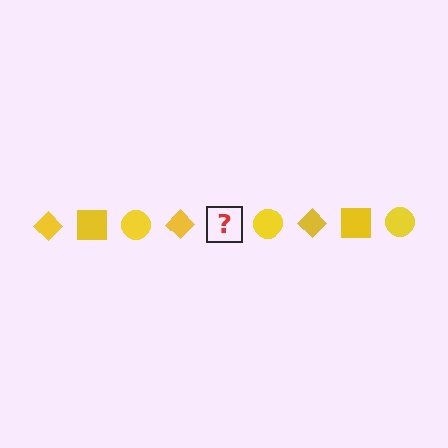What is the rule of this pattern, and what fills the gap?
The rule is that the pattern cycles through diamond, square, circle shapes in yellow. The gap should be filled with a yellow square.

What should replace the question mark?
The question mark should be replaced with a yellow square.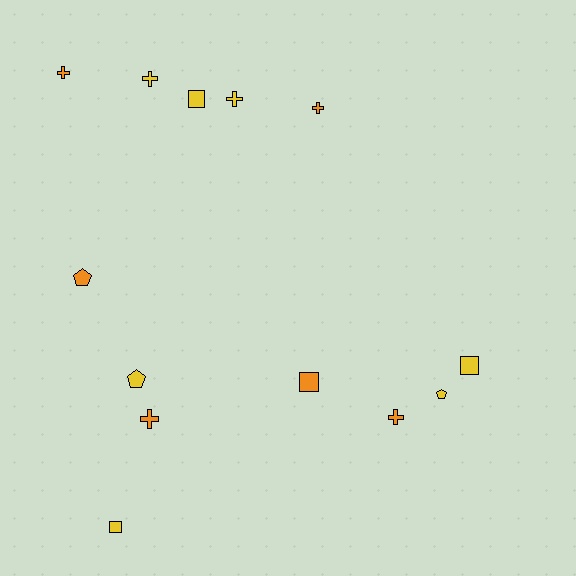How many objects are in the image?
There are 13 objects.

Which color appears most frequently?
Yellow, with 7 objects.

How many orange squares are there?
There is 1 orange square.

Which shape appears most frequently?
Cross, with 6 objects.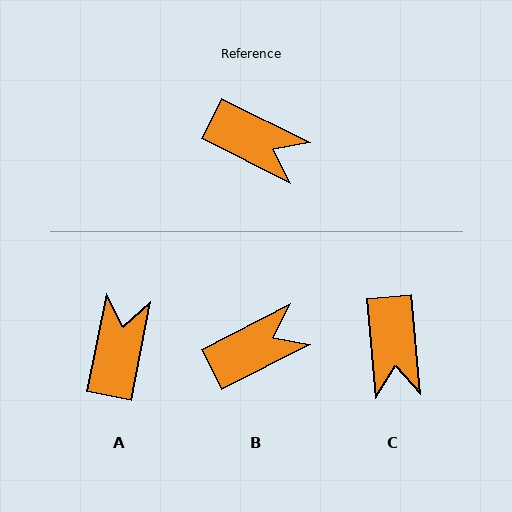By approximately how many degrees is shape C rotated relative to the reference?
Approximately 58 degrees clockwise.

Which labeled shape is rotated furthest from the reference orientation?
A, about 105 degrees away.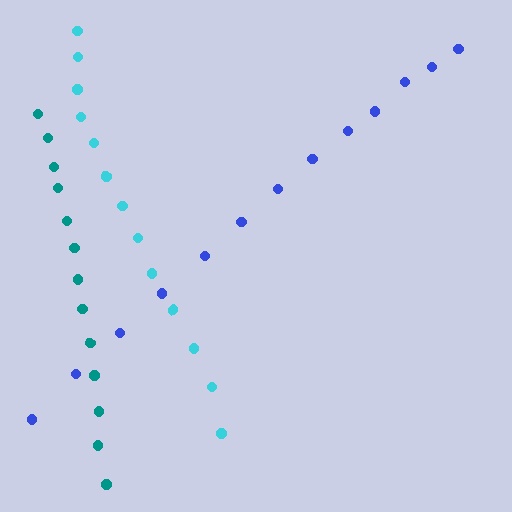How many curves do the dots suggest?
There are 3 distinct paths.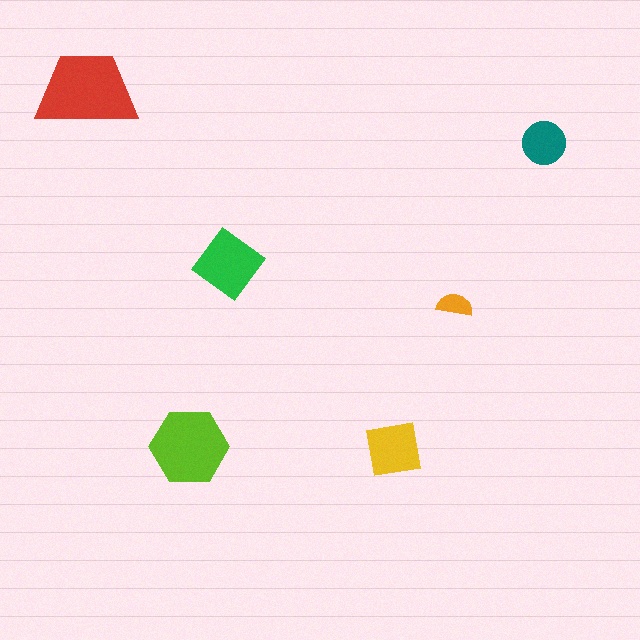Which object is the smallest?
The orange semicircle.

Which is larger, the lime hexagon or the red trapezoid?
The red trapezoid.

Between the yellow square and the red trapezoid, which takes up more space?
The red trapezoid.